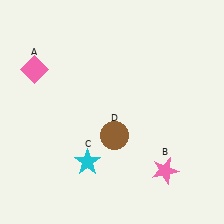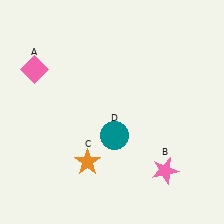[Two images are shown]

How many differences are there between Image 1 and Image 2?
There are 2 differences between the two images.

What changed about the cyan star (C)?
In Image 1, C is cyan. In Image 2, it changed to orange.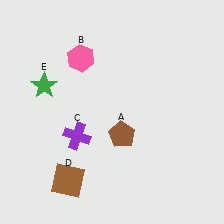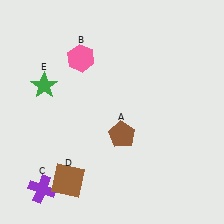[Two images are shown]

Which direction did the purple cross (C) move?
The purple cross (C) moved down.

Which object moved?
The purple cross (C) moved down.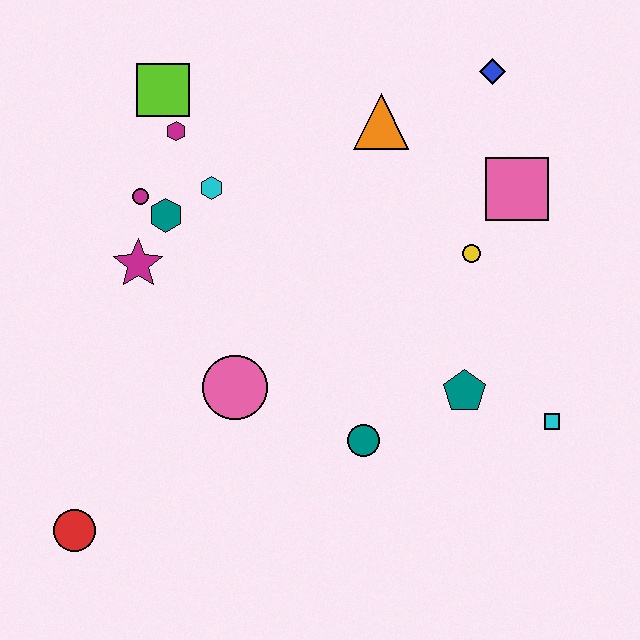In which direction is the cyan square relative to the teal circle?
The cyan square is to the right of the teal circle.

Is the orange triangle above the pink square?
Yes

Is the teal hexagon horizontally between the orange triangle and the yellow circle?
No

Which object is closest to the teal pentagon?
The cyan square is closest to the teal pentagon.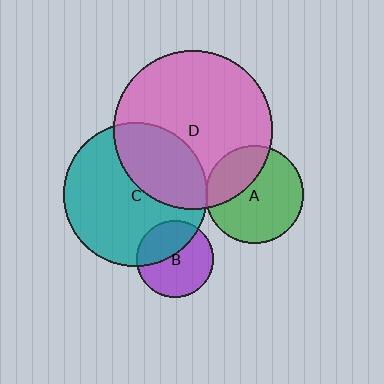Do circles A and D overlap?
Yes.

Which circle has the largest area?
Circle D (pink).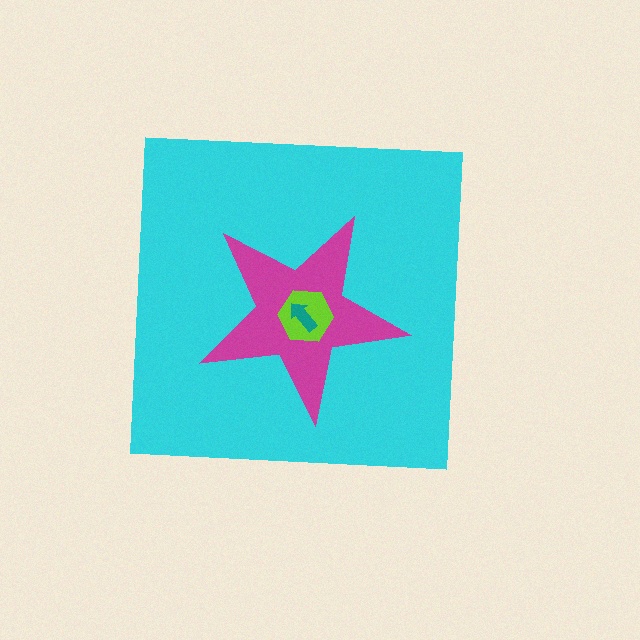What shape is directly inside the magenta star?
The lime hexagon.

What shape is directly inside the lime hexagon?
The teal arrow.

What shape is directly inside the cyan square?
The magenta star.